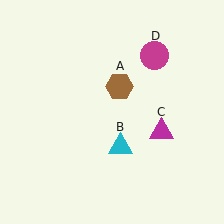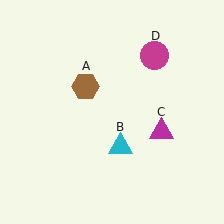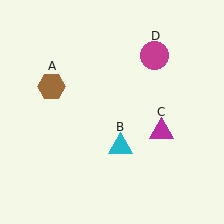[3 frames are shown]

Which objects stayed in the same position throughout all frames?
Cyan triangle (object B) and magenta triangle (object C) and magenta circle (object D) remained stationary.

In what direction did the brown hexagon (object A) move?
The brown hexagon (object A) moved left.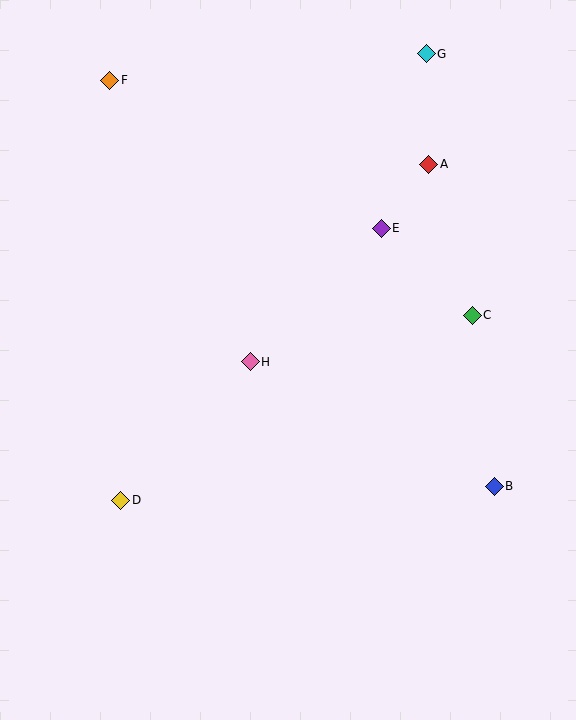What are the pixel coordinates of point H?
Point H is at (250, 362).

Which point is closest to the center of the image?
Point H at (250, 362) is closest to the center.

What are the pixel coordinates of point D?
Point D is at (121, 500).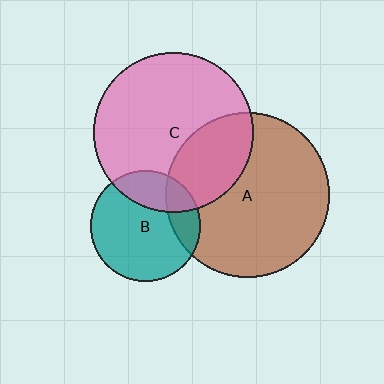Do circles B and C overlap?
Yes.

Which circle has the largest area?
Circle A (brown).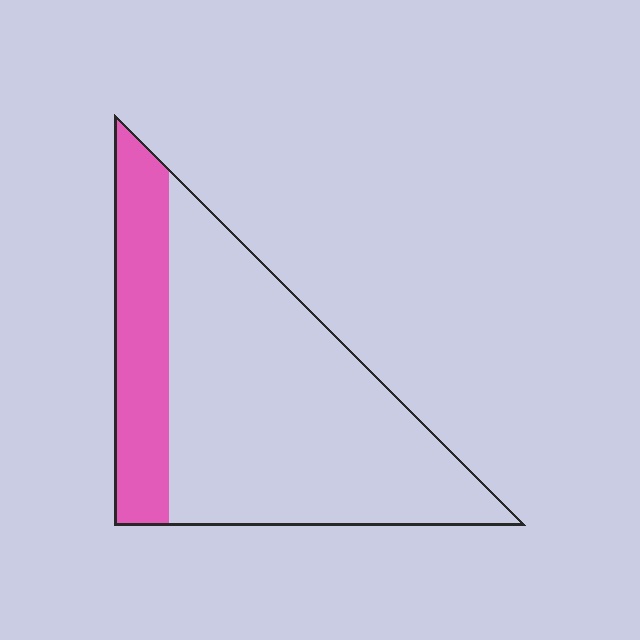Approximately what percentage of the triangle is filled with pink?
Approximately 25%.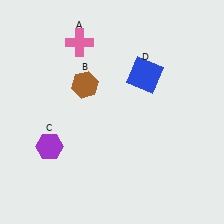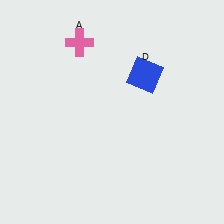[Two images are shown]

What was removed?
The brown hexagon (B), the purple hexagon (C) were removed in Image 2.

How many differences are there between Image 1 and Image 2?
There are 2 differences between the two images.